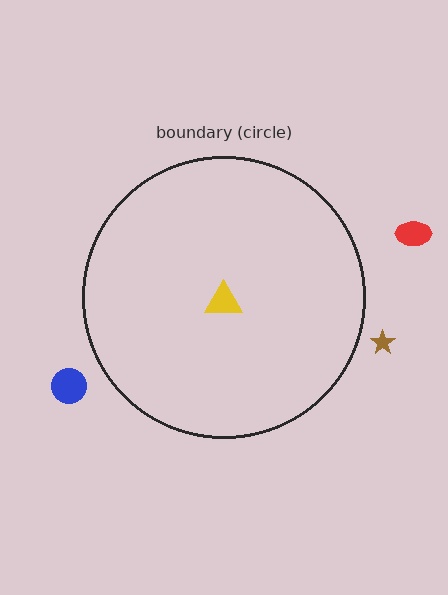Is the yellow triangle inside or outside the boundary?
Inside.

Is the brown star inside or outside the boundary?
Outside.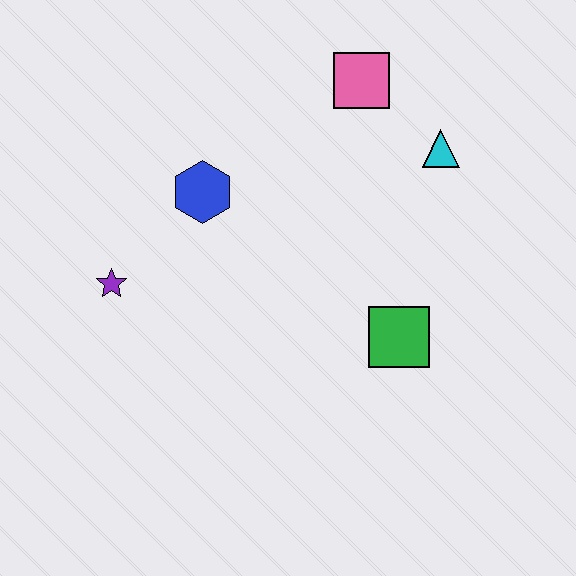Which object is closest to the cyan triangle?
The pink square is closest to the cyan triangle.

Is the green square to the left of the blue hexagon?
No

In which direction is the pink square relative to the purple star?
The pink square is to the right of the purple star.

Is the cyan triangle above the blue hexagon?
Yes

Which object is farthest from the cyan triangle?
The purple star is farthest from the cyan triangle.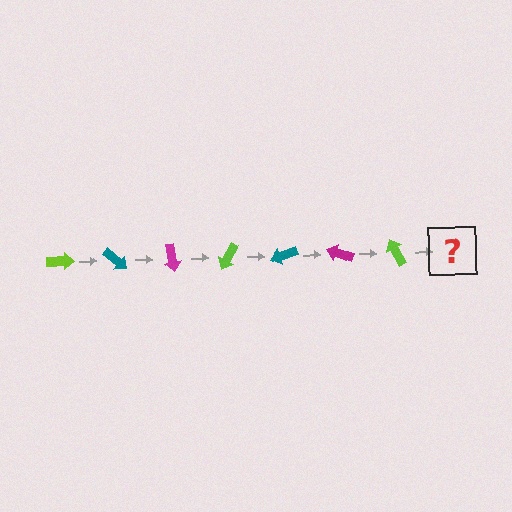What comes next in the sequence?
The next element should be a teal arrow, rotated 280 degrees from the start.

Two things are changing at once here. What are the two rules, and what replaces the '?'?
The two rules are that it rotates 40 degrees each step and the color cycles through lime, teal, and magenta. The '?' should be a teal arrow, rotated 280 degrees from the start.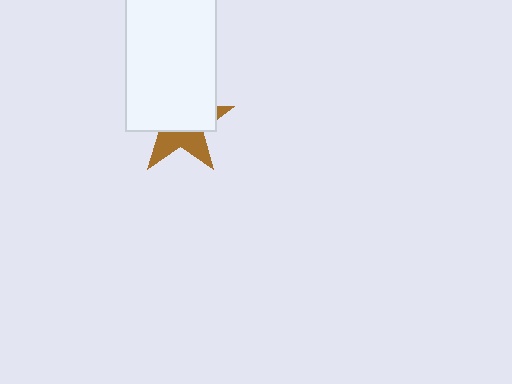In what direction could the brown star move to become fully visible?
The brown star could move down. That would shift it out from behind the white rectangle entirely.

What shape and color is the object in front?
The object in front is a white rectangle.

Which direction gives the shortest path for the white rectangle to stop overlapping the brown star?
Moving up gives the shortest separation.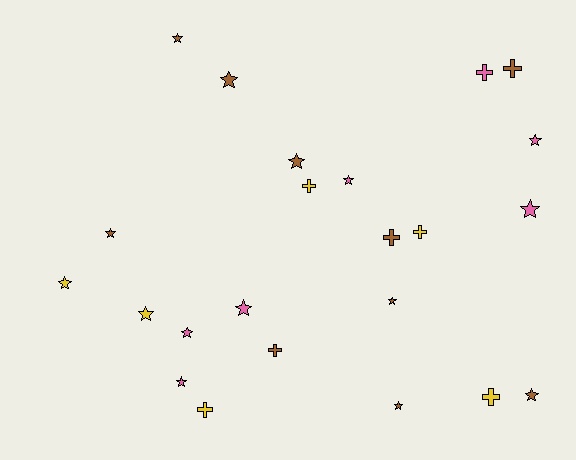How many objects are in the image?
There are 23 objects.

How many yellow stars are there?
There are 2 yellow stars.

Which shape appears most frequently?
Star, with 15 objects.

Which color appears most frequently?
Brown, with 10 objects.